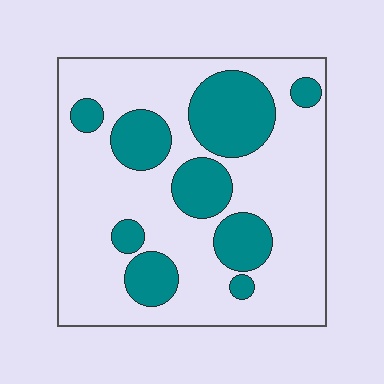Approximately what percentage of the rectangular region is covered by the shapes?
Approximately 30%.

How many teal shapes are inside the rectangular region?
9.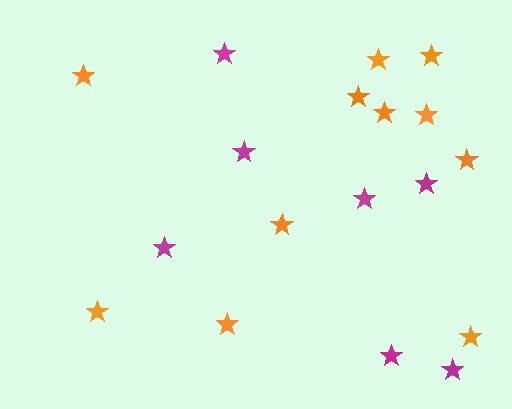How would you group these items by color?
There are 2 groups: one group of magenta stars (7) and one group of orange stars (11).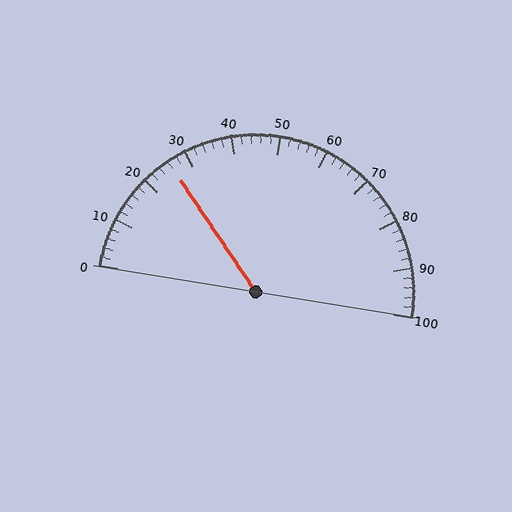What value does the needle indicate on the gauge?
The needle indicates approximately 26.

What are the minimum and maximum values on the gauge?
The gauge ranges from 0 to 100.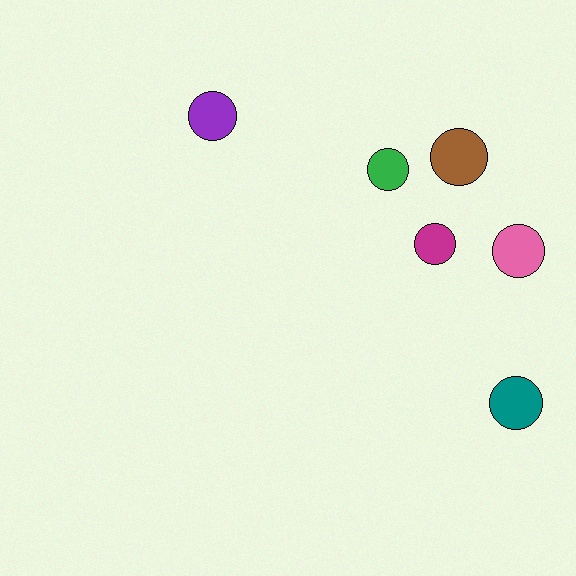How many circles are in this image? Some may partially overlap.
There are 6 circles.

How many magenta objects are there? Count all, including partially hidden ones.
There is 1 magenta object.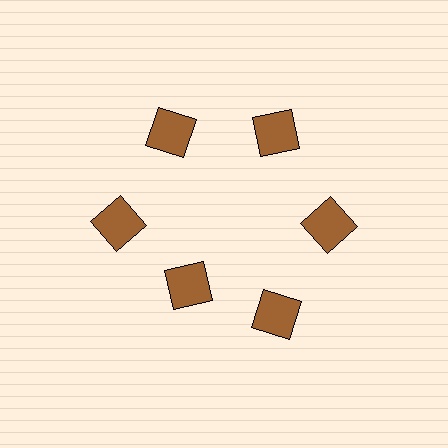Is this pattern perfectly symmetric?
No. The 6 brown squares are arranged in a ring, but one element near the 7 o'clock position is pulled inward toward the center, breaking the 6-fold rotational symmetry.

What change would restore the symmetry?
The symmetry would be restored by moving it outward, back onto the ring so that all 6 squares sit at equal angles and equal distance from the center.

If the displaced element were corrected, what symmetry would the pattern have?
It would have 6-fold rotational symmetry — the pattern would map onto itself every 60 degrees.